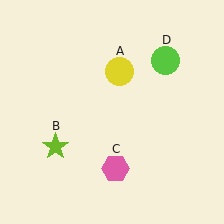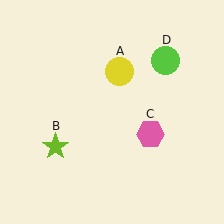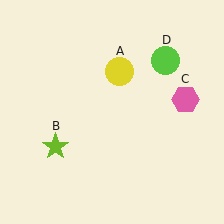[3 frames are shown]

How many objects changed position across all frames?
1 object changed position: pink hexagon (object C).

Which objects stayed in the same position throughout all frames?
Yellow circle (object A) and lime star (object B) and lime circle (object D) remained stationary.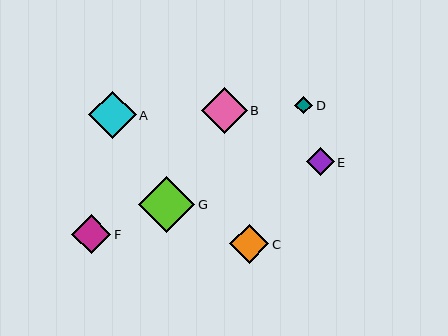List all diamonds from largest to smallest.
From largest to smallest: G, A, B, F, C, E, D.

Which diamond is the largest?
Diamond G is the largest with a size of approximately 56 pixels.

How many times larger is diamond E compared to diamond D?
Diamond E is approximately 1.6 times the size of diamond D.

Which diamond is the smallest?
Diamond D is the smallest with a size of approximately 18 pixels.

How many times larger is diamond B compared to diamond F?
Diamond B is approximately 1.2 times the size of diamond F.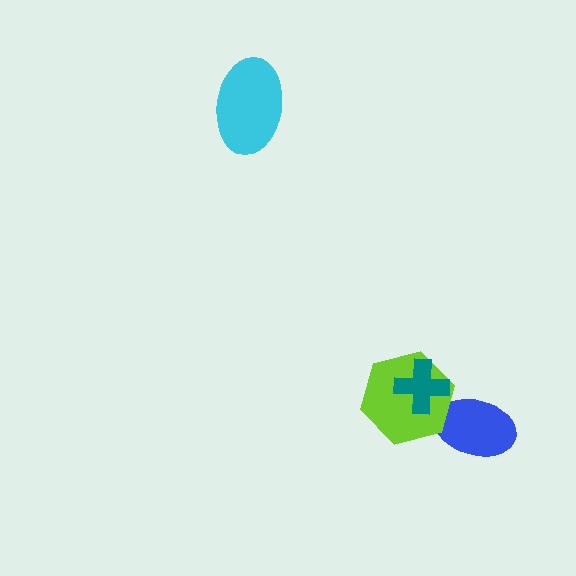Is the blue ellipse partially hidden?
Yes, it is partially covered by another shape.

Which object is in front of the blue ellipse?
The lime hexagon is in front of the blue ellipse.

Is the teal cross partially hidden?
No, no other shape covers it.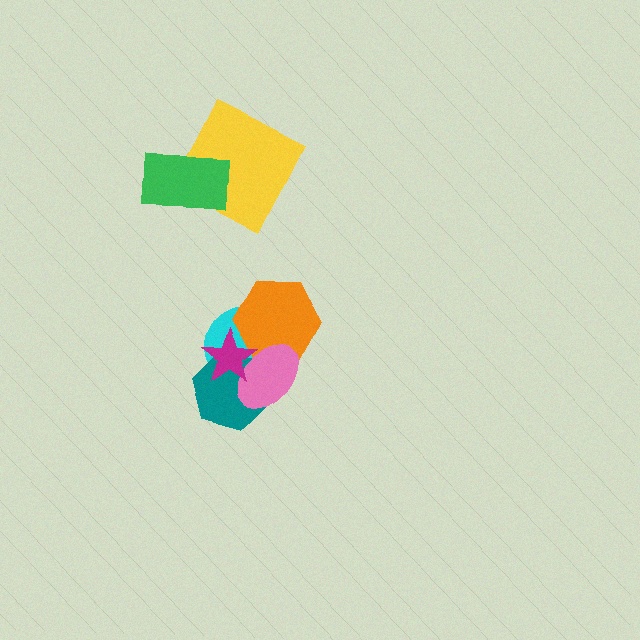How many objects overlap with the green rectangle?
1 object overlaps with the green rectangle.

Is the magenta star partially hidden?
No, no other shape covers it.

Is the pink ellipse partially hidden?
Yes, it is partially covered by another shape.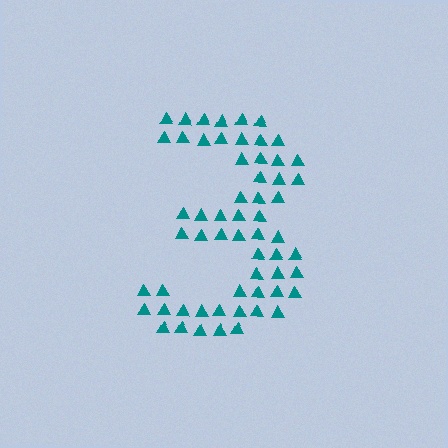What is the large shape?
The large shape is the digit 3.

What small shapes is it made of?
It is made of small triangles.